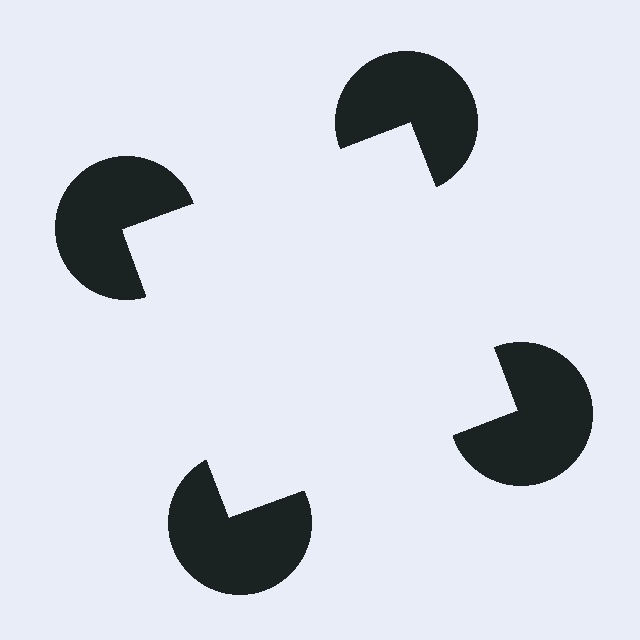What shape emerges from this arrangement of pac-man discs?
An illusory square — its edges are inferred from the aligned wedge cuts in the pac-man discs, not physically drawn.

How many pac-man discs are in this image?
There are 4 — one at each vertex of the illusory square.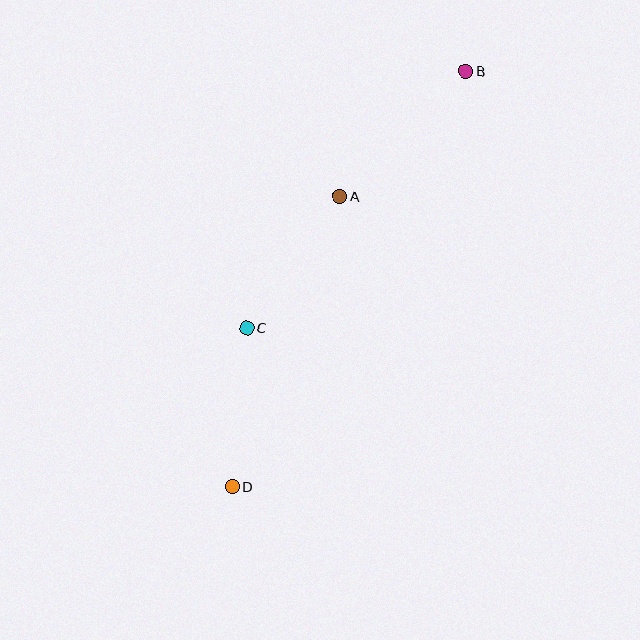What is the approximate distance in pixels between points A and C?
The distance between A and C is approximately 161 pixels.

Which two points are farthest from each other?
Points B and D are farthest from each other.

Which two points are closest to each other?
Points C and D are closest to each other.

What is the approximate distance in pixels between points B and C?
The distance between B and C is approximately 338 pixels.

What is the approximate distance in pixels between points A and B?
The distance between A and B is approximately 178 pixels.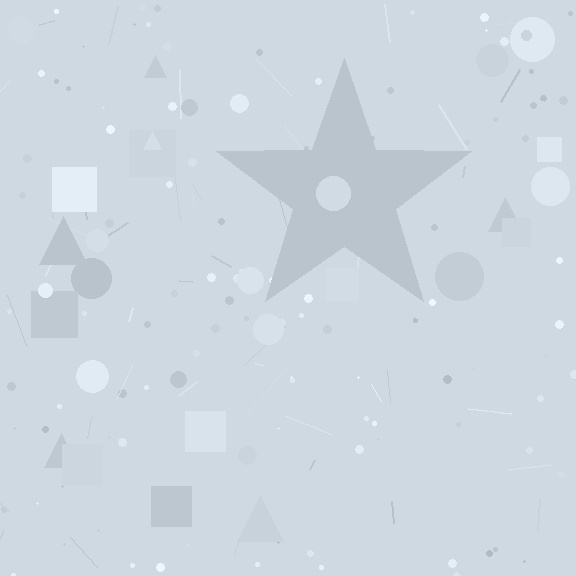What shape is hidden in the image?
A star is hidden in the image.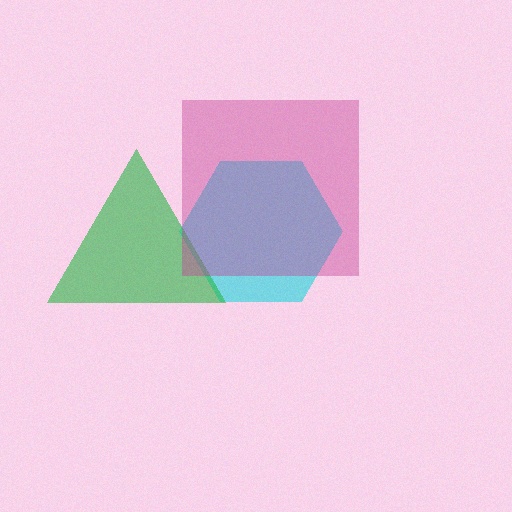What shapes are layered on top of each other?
The layered shapes are: a cyan hexagon, a green triangle, a magenta square.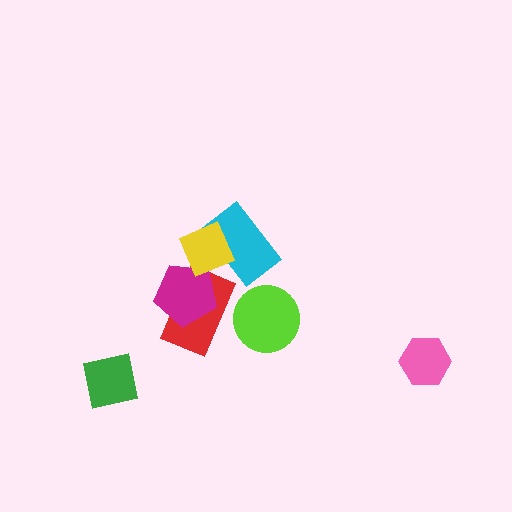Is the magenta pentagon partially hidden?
Yes, it is partially covered by another shape.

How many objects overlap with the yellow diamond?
3 objects overlap with the yellow diamond.